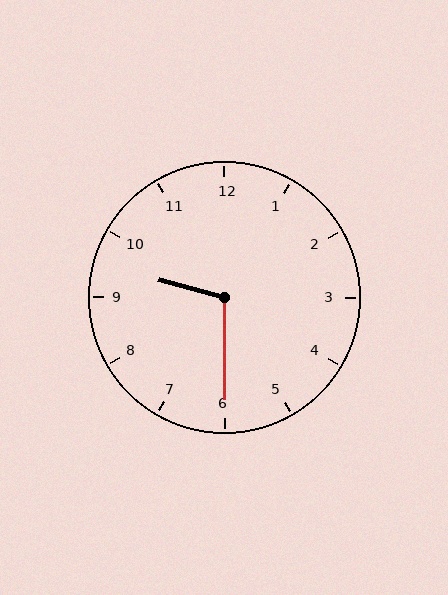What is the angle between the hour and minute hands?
Approximately 105 degrees.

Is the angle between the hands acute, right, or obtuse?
It is obtuse.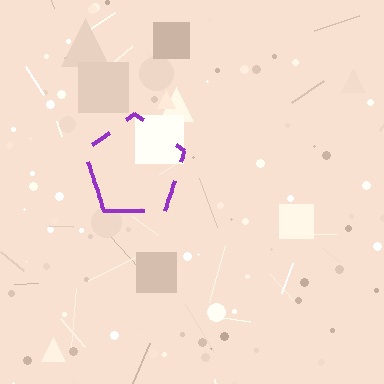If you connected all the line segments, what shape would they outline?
They would outline a pentagon.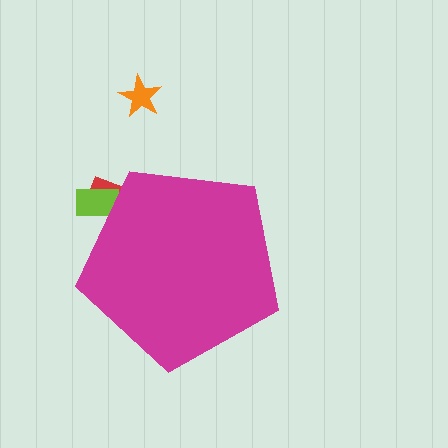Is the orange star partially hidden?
No, the orange star is fully visible.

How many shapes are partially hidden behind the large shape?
2 shapes are partially hidden.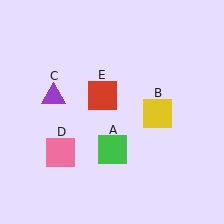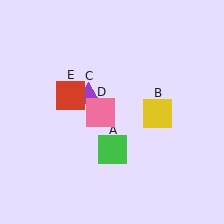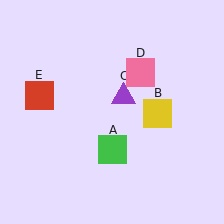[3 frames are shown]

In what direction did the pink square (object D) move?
The pink square (object D) moved up and to the right.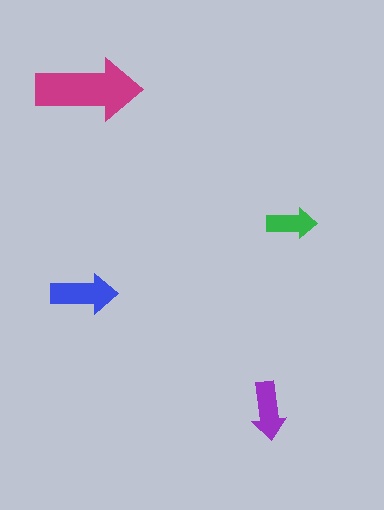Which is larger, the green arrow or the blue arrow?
The blue one.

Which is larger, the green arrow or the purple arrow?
The purple one.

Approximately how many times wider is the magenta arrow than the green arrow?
About 2 times wider.